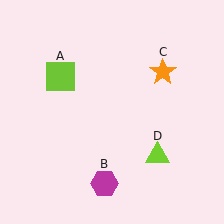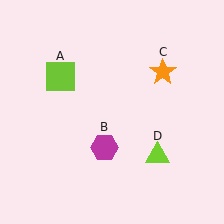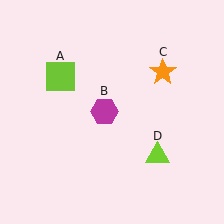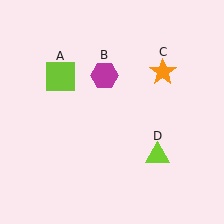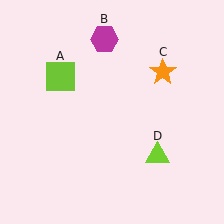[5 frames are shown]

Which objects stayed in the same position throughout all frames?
Lime square (object A) and orange star (object C) and lime triangle (object D) remained stationary.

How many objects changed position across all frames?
1 object changed position: magenta hexagon (object B).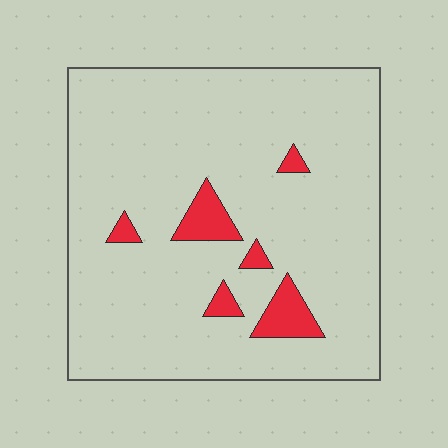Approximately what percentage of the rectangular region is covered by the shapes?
Approximately 10%.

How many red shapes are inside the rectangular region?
6.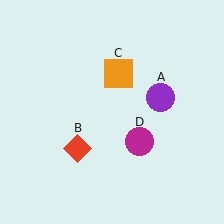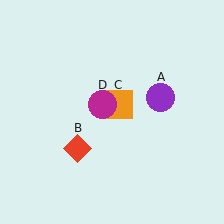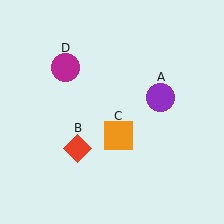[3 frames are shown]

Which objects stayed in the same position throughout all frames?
Purple circle (object A) and red diamond (object B) remained stationary.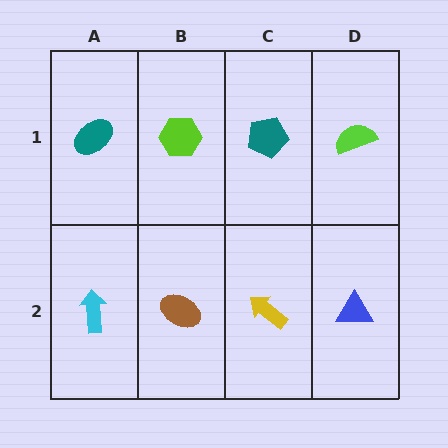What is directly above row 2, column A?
A teal ellipse.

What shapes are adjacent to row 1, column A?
A cyan arrow (row 2, column A), a lime hexagon (row 1, column B).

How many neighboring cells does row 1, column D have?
2.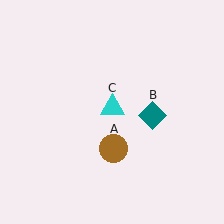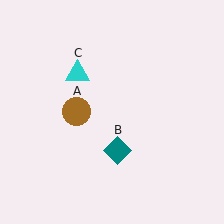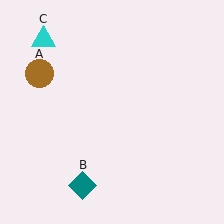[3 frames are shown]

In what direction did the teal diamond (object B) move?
The teal diamond (object B) moved down and to the left.